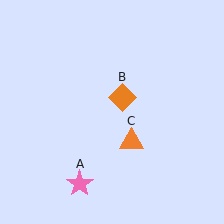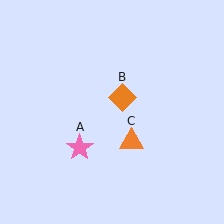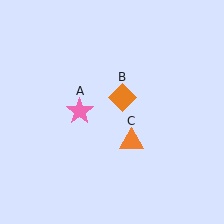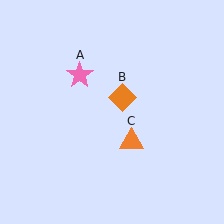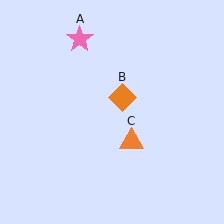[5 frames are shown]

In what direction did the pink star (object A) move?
The pink star (object A) moved up.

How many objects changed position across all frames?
1 object changed position: pink star (object A).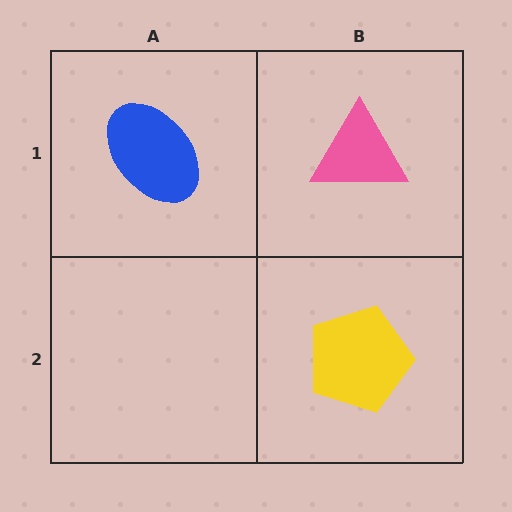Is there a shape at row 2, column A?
No, that cell is empty.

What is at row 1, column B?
A pink triangle.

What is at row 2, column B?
A yellow pentagon.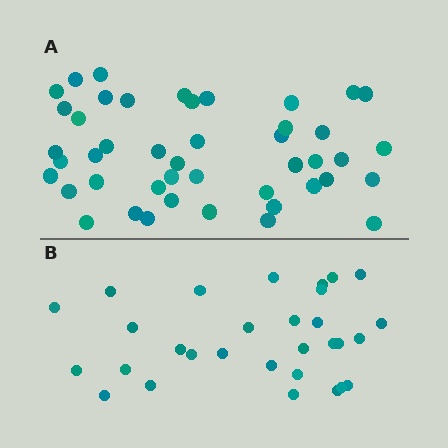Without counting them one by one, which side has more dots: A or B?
Region A (the top region) has more dots.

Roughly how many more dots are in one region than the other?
Region A has approximately 15 more dots than region B.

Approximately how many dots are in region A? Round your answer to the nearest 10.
About 40 dots. (The exact count is 45, which rounds to 40.)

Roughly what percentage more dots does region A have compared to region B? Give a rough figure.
About 50% more.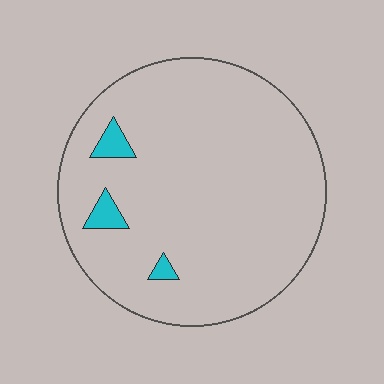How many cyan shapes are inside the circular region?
3.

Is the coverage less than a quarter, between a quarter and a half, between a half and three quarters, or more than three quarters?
Less than a quarter.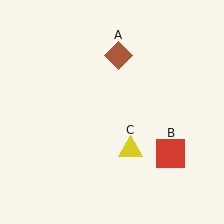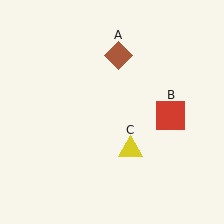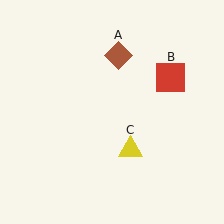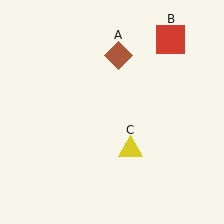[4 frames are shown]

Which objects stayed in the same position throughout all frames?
Brown diamond (object A) and yellow triangle (object C) remained stationary.